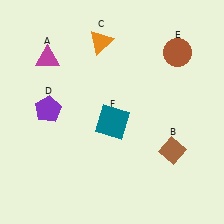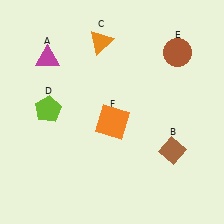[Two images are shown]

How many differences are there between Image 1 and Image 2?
There are 2 differences between the two images.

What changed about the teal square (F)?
In Image 1, F is teal. In Image 2, it changed to orange.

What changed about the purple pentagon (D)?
In Image 1, D is purple. In Image 2, it changed to lime.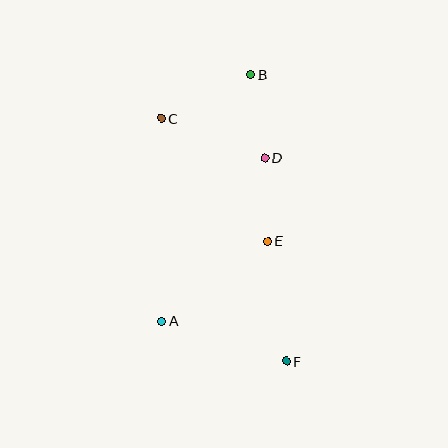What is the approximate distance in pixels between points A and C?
The distance between A and C is approximately 203 pixels.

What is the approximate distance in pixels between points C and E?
The distance between C and E is approximately 162 pixels.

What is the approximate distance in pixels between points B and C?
The distance between B and C is approximately 99 pixels.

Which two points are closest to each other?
Points D and E are closest to each other.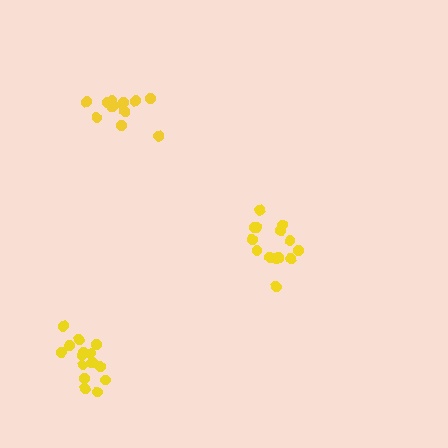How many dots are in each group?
Group 1: 14 dots, Group 2: 12 dots, Group 3: 16 dots (42 total).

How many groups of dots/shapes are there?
There are 3 groups.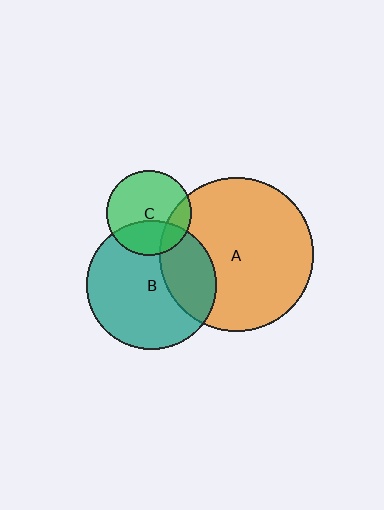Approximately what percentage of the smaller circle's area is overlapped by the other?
Approximately 30%.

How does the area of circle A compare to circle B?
Approximately 1.4 times.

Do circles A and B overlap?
Yes.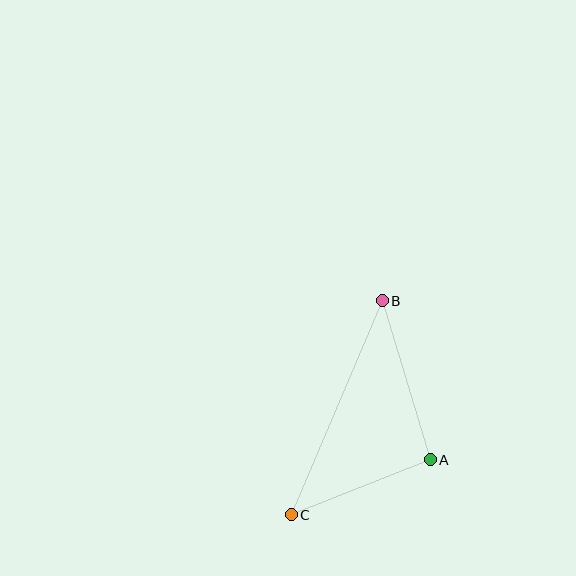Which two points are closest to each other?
Points A and C are closest to each other.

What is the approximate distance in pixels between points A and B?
The distance between A and B is approximately 166 pixels.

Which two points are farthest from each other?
Points B and C are farthest from each other.